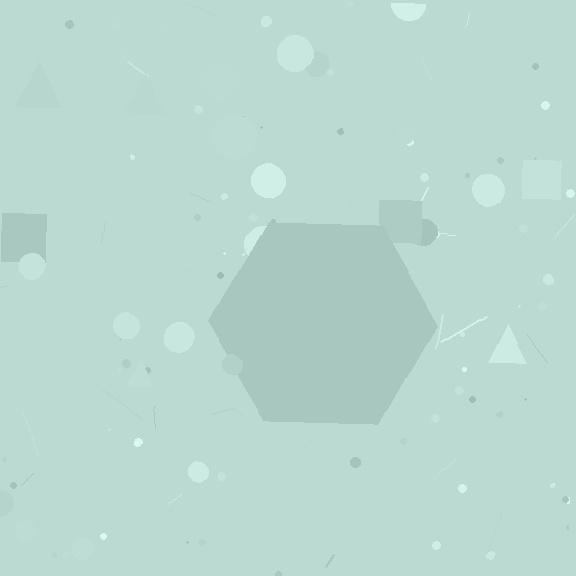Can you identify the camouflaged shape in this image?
The camouflaged shape is a hexagon.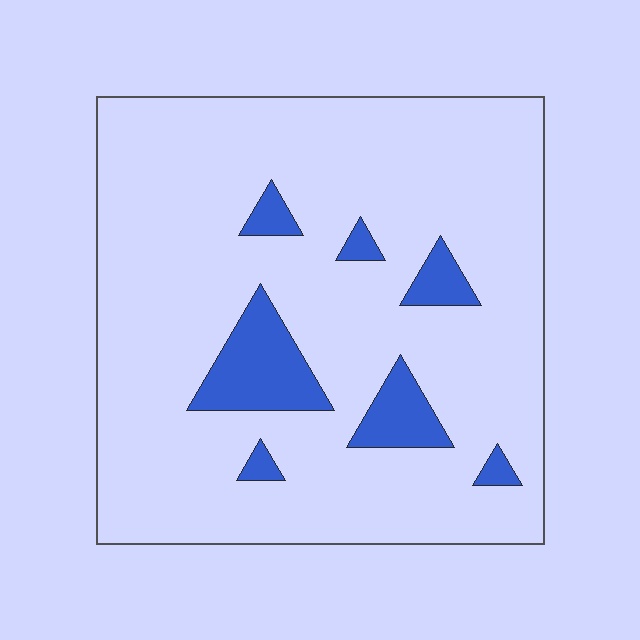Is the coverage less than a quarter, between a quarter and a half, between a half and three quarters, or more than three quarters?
Less than a quarter.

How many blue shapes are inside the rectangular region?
7.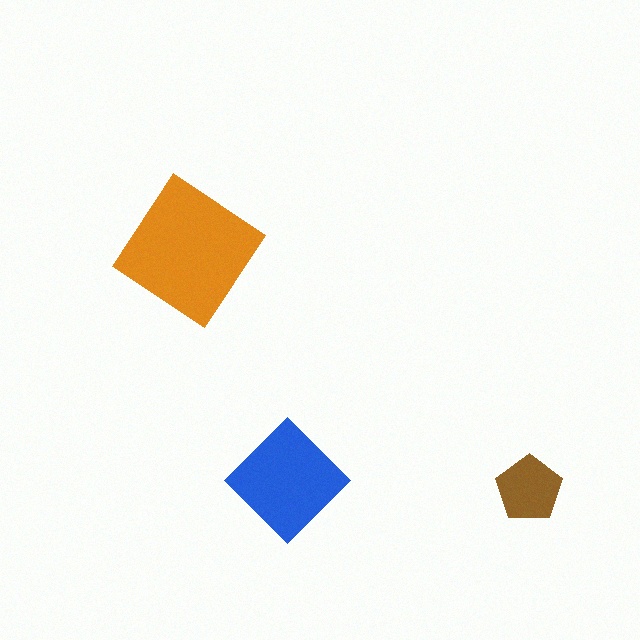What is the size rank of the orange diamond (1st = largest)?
1st.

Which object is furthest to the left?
The orange diamond is leftmost.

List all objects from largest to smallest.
The orange diamond, the blue diamond, the brown pentagon.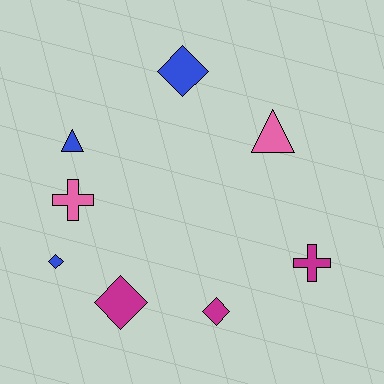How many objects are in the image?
There are 8 objects.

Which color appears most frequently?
Blue, with 3 objects.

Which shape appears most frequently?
Diamond, with 4 objects.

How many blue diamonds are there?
There are 2 blue diamonds.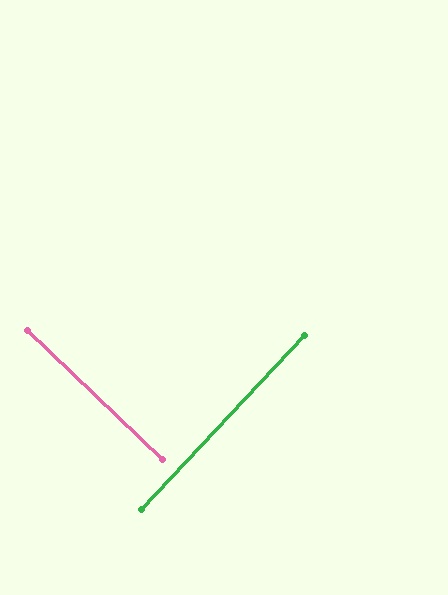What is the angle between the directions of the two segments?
Approximately 89 degrees.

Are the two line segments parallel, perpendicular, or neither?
Perpendicular — they meet at approximately 89°.